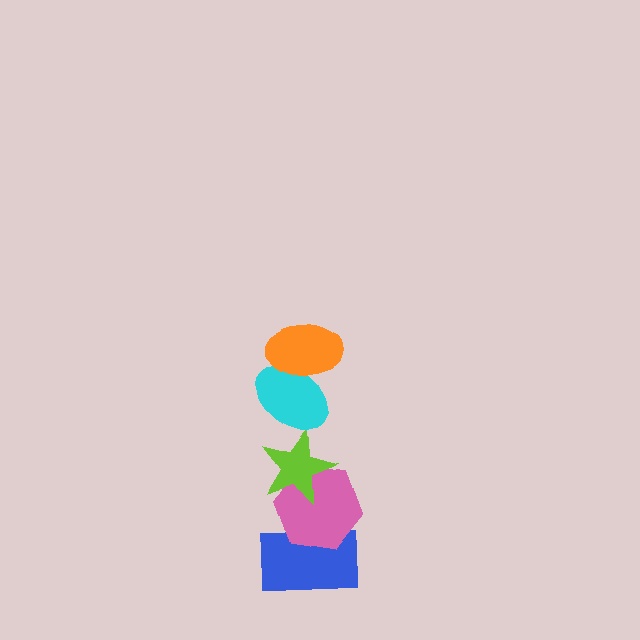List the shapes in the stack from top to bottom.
From top to bottom: the orange ellipse, the cyan ellipse, the lime star, the pink hexagon, the blue rectangle.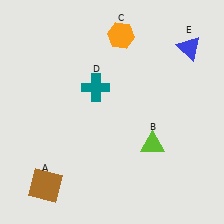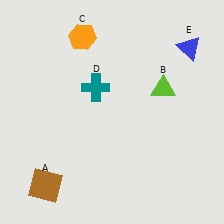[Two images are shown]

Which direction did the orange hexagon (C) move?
The orange hexagon (C) moved left.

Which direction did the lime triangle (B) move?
The lime triangle (B) moved up.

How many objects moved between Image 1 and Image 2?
2 objects moved between the two images.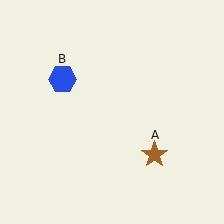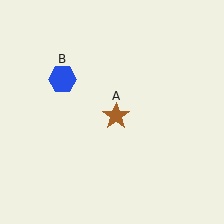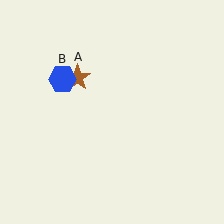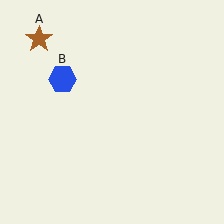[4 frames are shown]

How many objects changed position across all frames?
1 object changed position: brown star (object A).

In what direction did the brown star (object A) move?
The brown star (object A) moved up and to the left.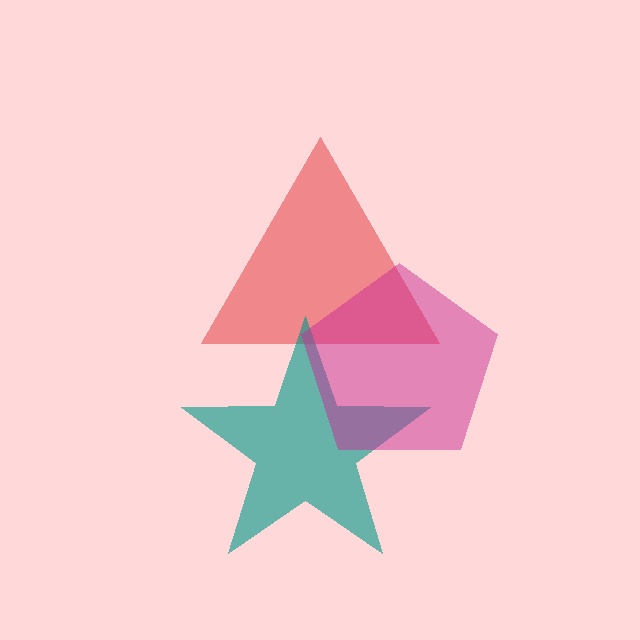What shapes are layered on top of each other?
The layered shapes are: a red triangle, a teal star, a magenta pentagon.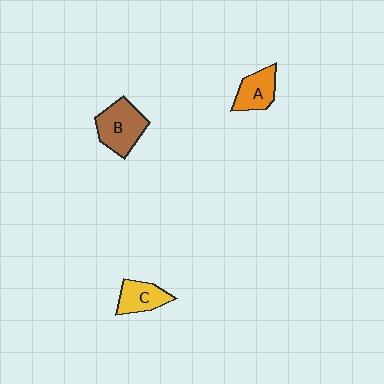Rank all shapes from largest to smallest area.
From largest to smallest: B (brown), A (orange), C (yellow).